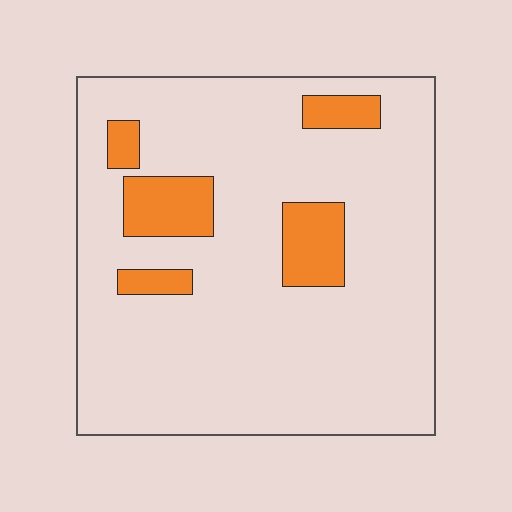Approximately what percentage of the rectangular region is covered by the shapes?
Approximately 15%.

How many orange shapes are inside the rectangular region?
5.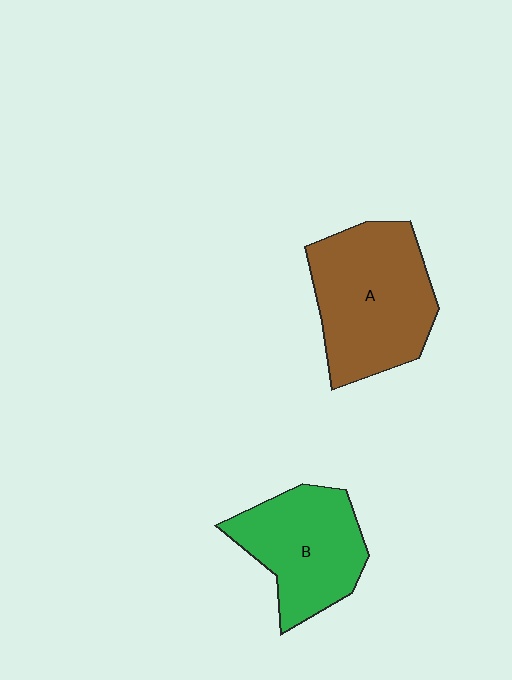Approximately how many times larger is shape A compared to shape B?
Approximately 1.3 times.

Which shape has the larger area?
Shape A (brown).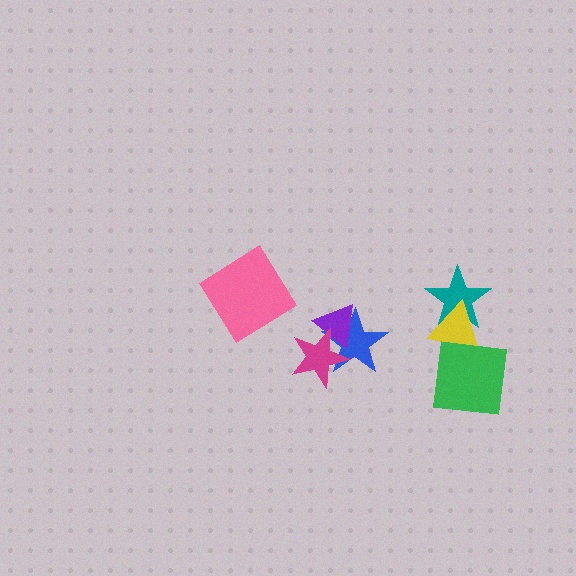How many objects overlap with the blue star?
2 objects overlap with the blue star.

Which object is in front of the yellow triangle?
The green square is in front of the yellow triangle.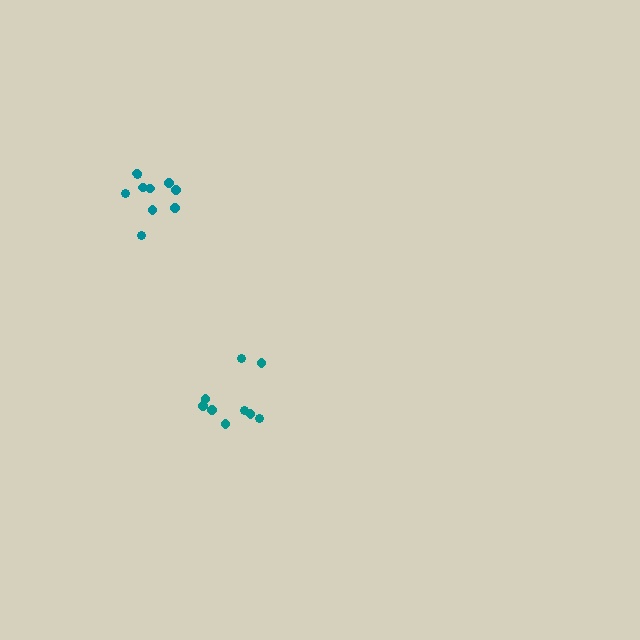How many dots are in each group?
Group 1: 9 dots, Group 2: 10 dots (19 total).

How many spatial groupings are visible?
There are 2 spatial groupings.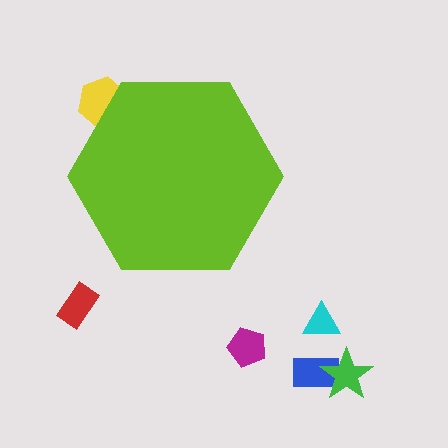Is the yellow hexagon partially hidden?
Yes, the yellow hexagon is partially hidden behind the lime hexagon.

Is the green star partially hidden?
No, the green star is fully visible.